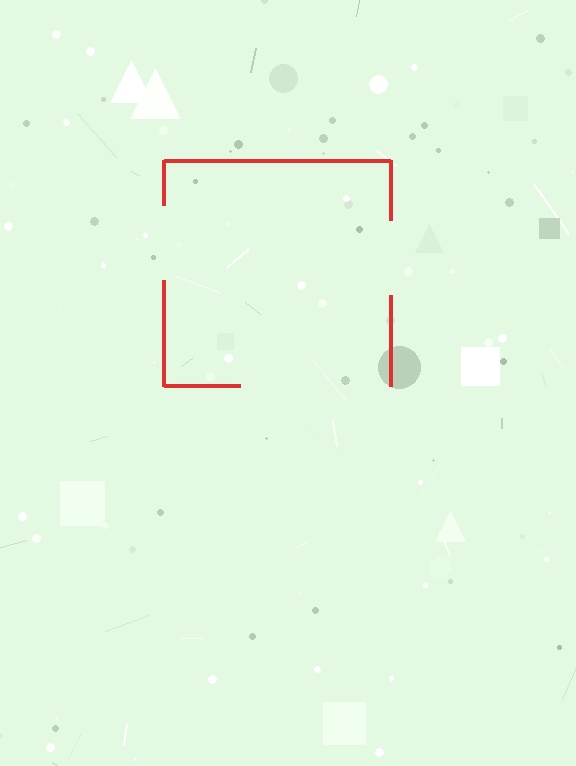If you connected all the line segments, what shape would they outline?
They would outline a square.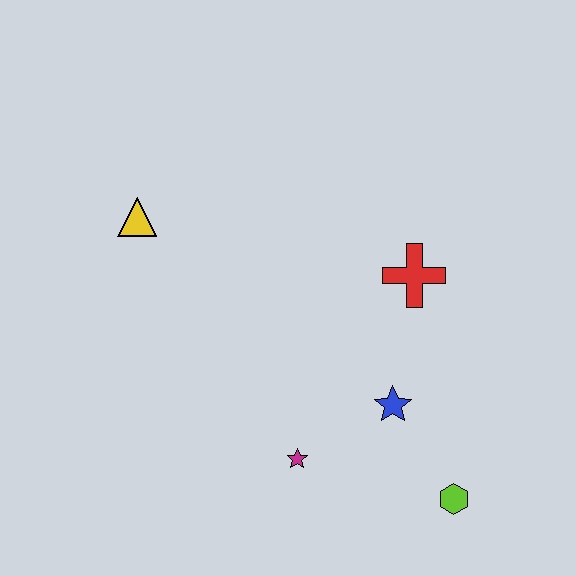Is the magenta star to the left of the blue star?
Yes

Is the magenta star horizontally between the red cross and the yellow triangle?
Yes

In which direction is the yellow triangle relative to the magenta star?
The yellow triangle is above the magenta star.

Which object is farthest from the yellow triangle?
The lime hexagon is farthest from the yellow triangle.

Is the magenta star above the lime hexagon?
Yes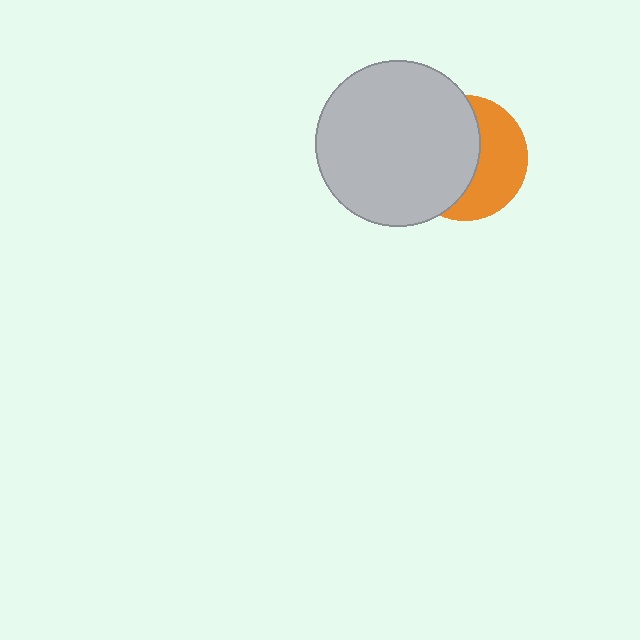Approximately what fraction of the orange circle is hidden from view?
Roughly 56% of the orange circle is hidden behind the light gray circle.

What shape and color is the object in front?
The object in front is a light gray circle.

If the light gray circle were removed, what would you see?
You would see the complete orange circle.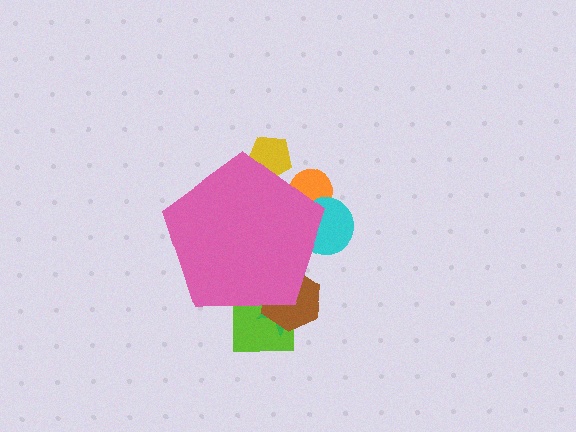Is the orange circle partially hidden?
Yes, the orange circle is partially hidden behind the pink pentagon.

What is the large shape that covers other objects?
A pink pentagon.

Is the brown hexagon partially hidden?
Yes, the brown hexagon is partially hidden behind the pink pentagon.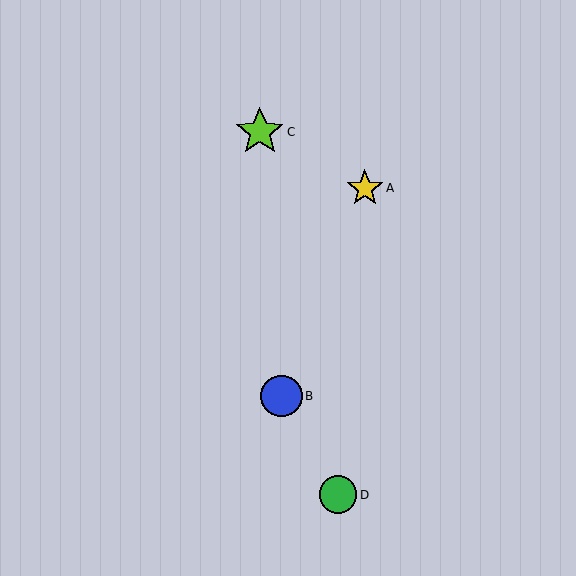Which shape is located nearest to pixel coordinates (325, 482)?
The green circle (labeled D) at (338, 495) is nearest to that location.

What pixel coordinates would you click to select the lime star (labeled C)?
Click at (260, 132) to select the lime star C.